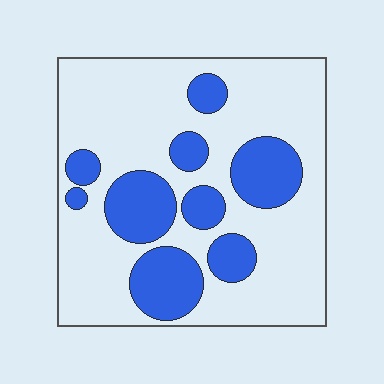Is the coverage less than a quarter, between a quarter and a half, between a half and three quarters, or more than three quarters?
Between a quarter and a half.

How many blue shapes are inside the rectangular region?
9.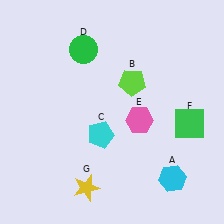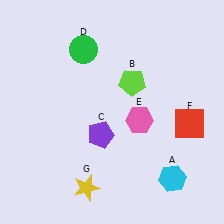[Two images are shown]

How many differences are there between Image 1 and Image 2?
There are 2 differences between the two images.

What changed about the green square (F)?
In Image 1, F is green. In Image 2, it changed to red.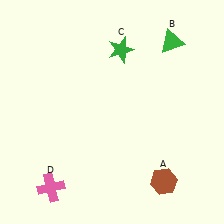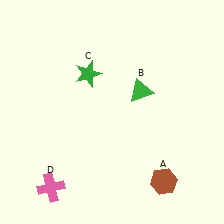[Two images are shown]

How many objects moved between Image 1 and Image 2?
2 objects moved between the two images.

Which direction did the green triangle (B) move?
The green triangle (B) moved down.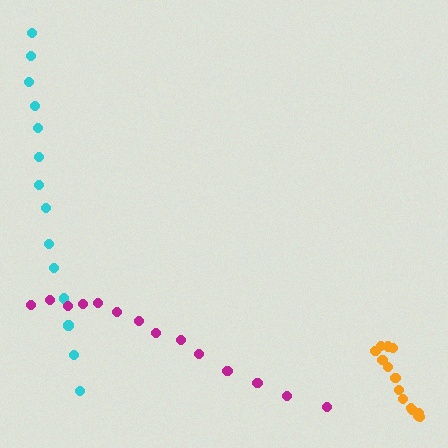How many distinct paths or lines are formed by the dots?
There are 3 distinct paths.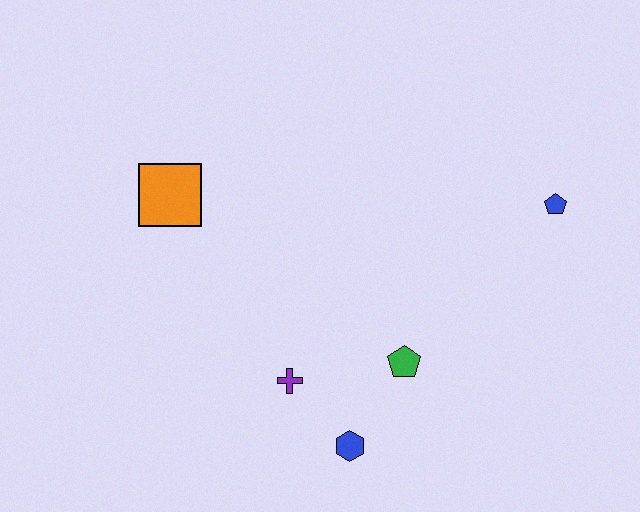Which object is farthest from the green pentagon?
The orange square is farthest from the green pentagon.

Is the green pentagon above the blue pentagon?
No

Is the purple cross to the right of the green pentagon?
No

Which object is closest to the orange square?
The purple cross is closest to the orange square.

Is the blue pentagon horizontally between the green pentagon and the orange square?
No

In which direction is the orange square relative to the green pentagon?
The orange square is to the left of the green pentagon.